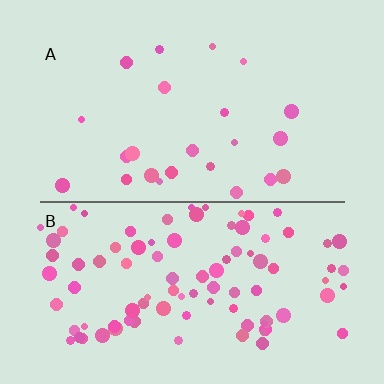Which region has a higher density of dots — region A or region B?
B (the bottom).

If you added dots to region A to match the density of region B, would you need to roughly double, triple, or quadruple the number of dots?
Approximately quadruple.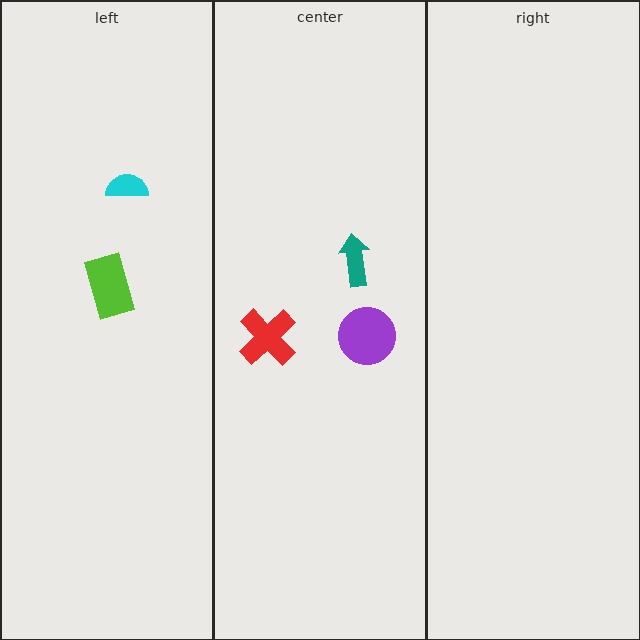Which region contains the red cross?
The center region.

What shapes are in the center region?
The purple circle, the red cross, the teal arrow.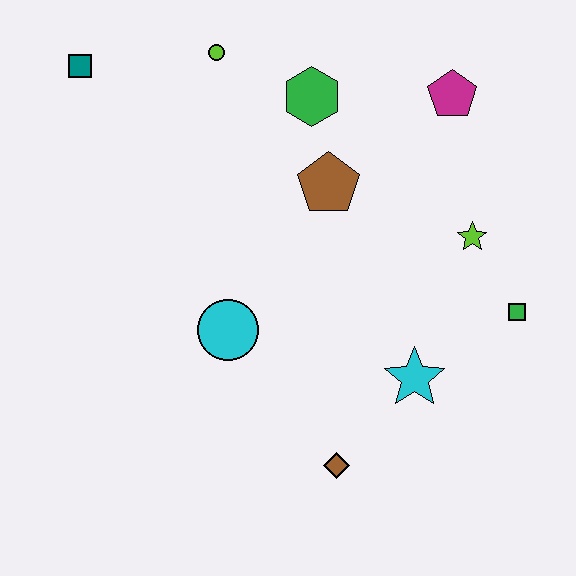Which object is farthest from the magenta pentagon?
The brown diamond is farthest from the magenta pentagon.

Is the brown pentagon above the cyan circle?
Yes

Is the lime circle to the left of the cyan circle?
Yes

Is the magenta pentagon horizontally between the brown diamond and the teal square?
No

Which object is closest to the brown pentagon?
The green hexagon is closest to the brown pentagon.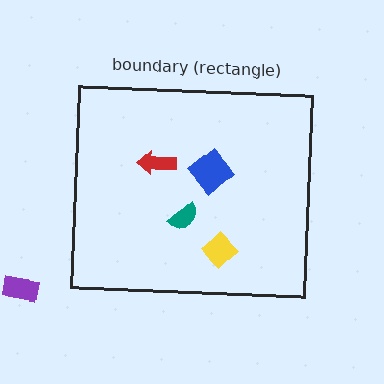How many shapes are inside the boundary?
4 inside, 1 outside.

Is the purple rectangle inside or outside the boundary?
Outside.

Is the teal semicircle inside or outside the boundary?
Inside.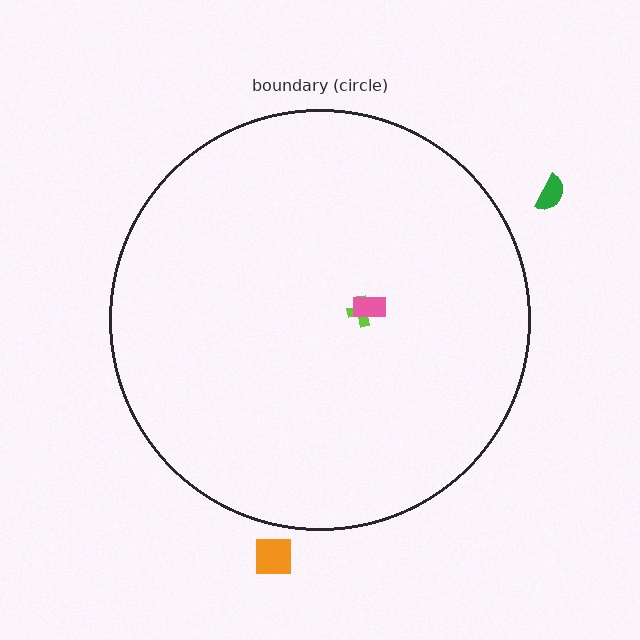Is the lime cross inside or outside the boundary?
Inside.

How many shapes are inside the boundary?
2 inside, 2 outside.